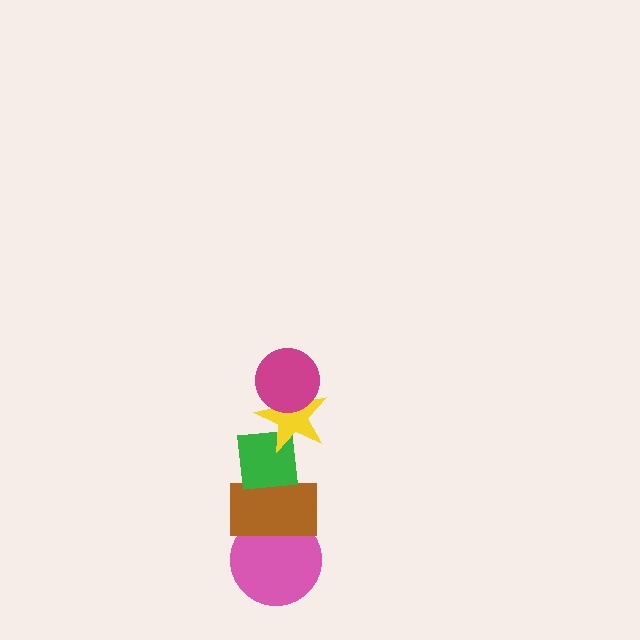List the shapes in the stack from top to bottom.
From top to bottom: the magenta circle, the yellow star, the green square, the brown rectangle, the pink circle.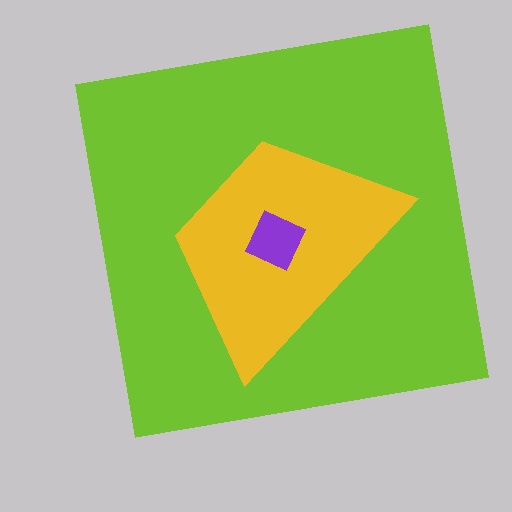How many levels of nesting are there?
3.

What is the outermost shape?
The lime square.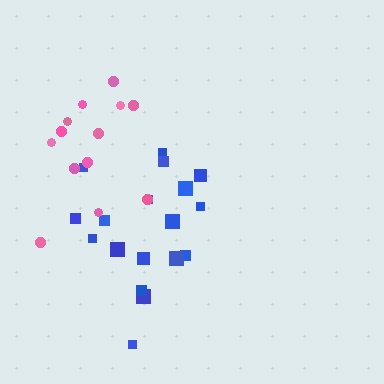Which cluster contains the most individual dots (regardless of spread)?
Blue (18).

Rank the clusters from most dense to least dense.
blue, pink.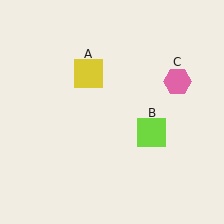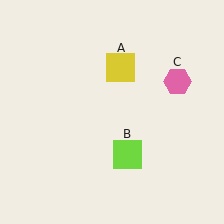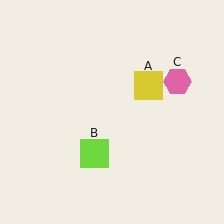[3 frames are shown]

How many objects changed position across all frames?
2 objects changed position: yellow square (object A), lime square (object B).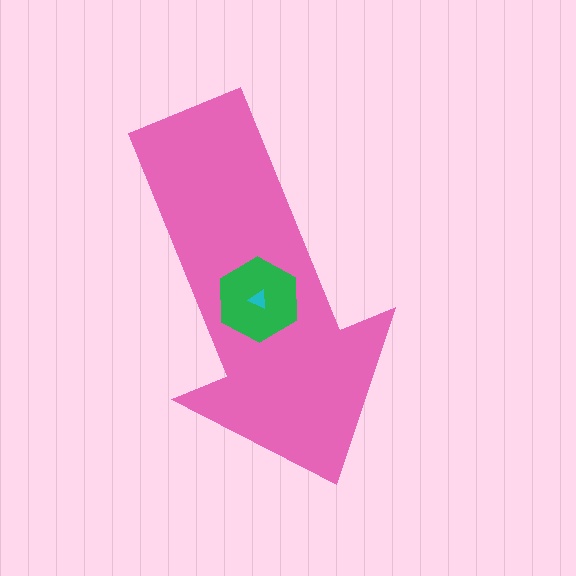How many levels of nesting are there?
3.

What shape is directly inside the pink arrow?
The green hexagon.